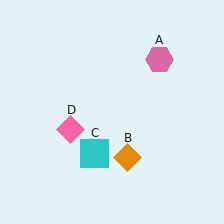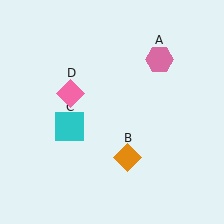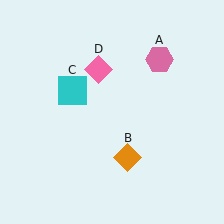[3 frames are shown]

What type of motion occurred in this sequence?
The cyan square (object C), pink diamond (object D) rotated clockwise around the center of the scene.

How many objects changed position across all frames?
2 objects changed position: cyan square (object C), pink diamond (object D).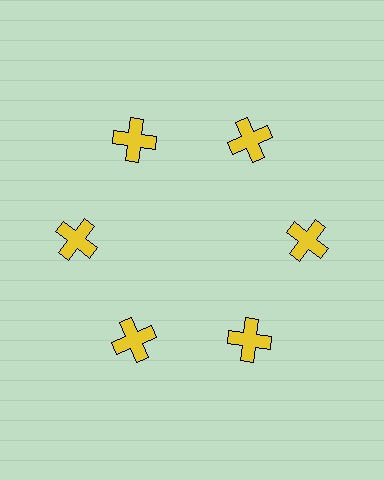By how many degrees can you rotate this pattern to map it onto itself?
The pattern maps onto itself every 60 degrees of rotation.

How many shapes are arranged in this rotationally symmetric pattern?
There are 6 shapes, arranged in 6 groups of 1.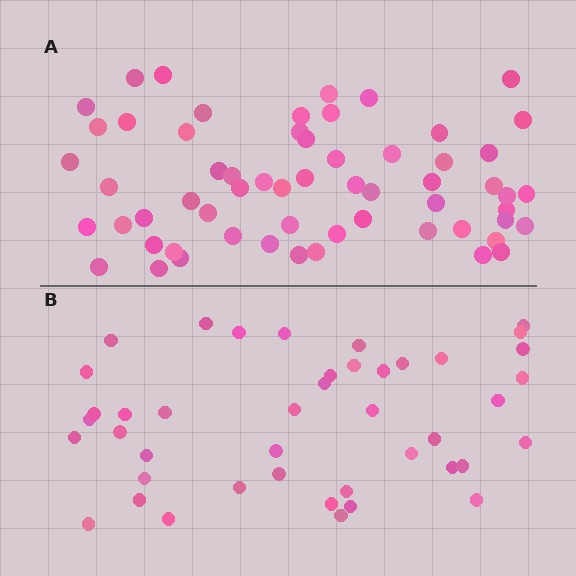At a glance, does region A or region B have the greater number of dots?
Region A (the top region) has more dots.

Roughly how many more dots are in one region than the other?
Region A has approximately 15 more dots than region B.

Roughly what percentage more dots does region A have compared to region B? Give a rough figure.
About 40% more.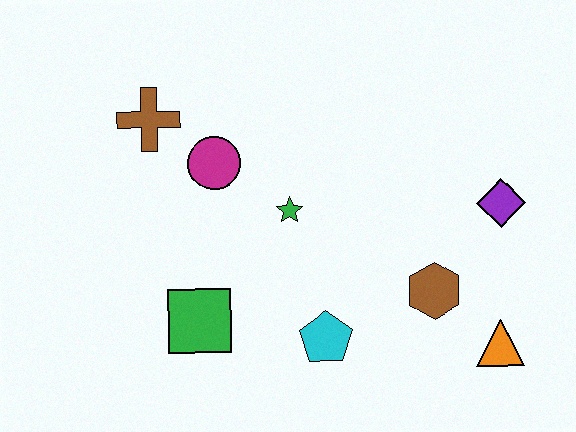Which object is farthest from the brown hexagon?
The brown cross is farthest from the brown hexagon.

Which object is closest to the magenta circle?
The brown cross is closest to the magenta circle.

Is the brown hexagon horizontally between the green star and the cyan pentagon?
No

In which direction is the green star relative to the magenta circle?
The green star is to the right of the magenta circle.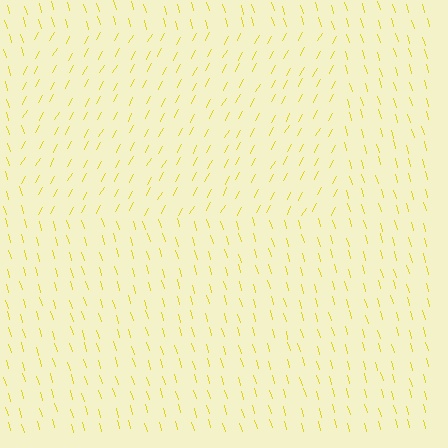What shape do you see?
I see a rectangle.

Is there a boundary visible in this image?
Yes, there is a texture boundary formed by a change in line orientation.